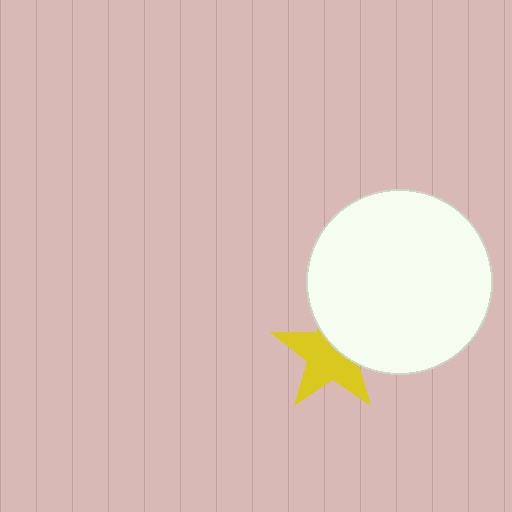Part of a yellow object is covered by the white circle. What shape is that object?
It is a star.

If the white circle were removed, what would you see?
You would see the complete yellow star.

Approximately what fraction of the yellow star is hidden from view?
Roughly 39% of the yellow star is hidden behind the white circle.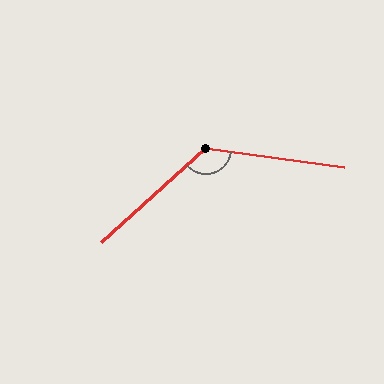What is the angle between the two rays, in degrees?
Approximately 130 degrees.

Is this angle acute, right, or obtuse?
It is obtuse.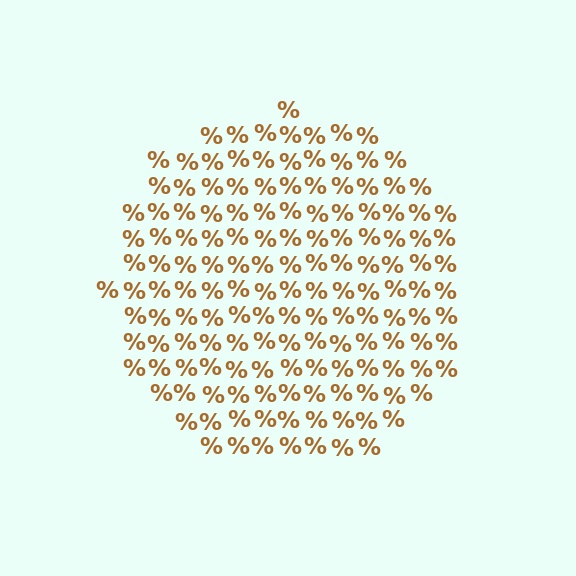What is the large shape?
The large shape is a circle.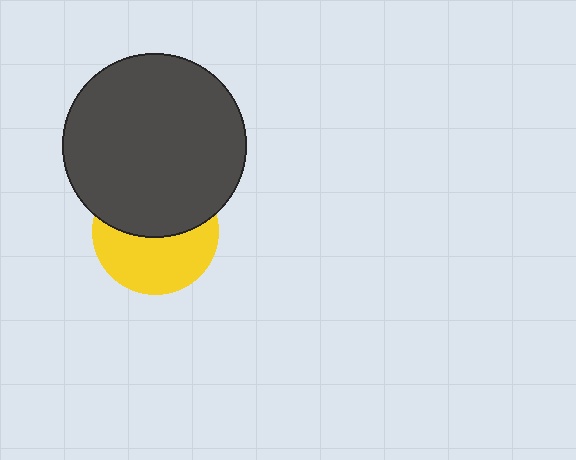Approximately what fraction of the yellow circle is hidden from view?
Roughly 49% of the yellow circle is hidden behind the dark gray circle.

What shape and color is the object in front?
The object in front is a dark gray circle.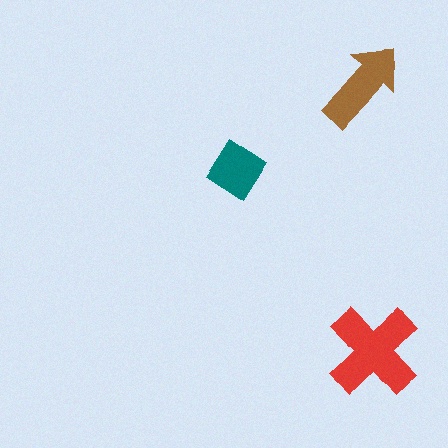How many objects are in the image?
There are 3 objects in the image.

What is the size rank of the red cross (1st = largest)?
1st.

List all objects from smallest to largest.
The teal diamond, the brown arrow, the red cross.